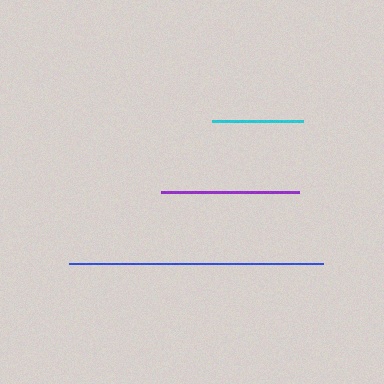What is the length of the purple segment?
The purple segment is approximately 138 pixels long.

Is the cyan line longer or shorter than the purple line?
The purple line is longer than the cyan line.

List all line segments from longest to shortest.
From longest to shortest: blue, purple, cyan.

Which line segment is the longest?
The blue line is the longest at approximately 254 pixels.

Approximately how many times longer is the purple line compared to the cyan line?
The purple line is approximately 1.5 times the length of the cyan line.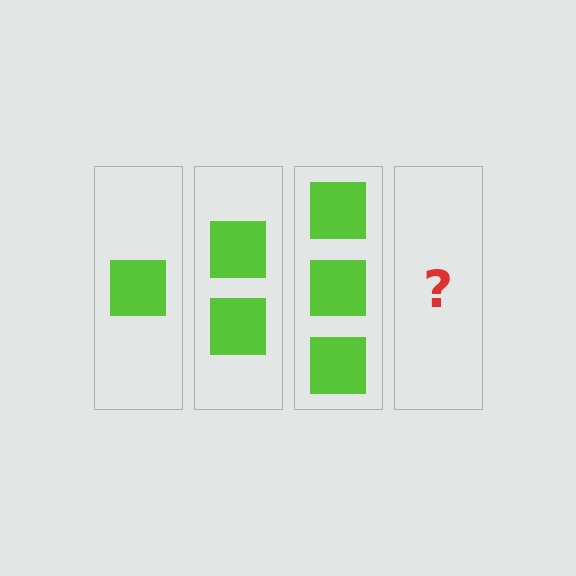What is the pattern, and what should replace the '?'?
The pattern is that each step adds one more square. The '?' should be 4 squares.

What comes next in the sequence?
The next element should be 4 squares.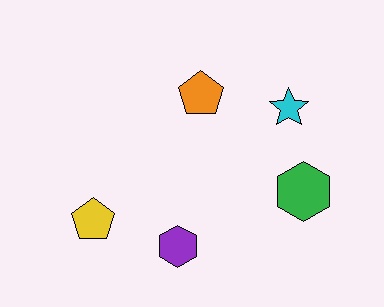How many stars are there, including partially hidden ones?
There is 1 star.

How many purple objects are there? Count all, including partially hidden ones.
There is 1 purple object.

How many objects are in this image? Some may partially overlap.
There are 5 objects.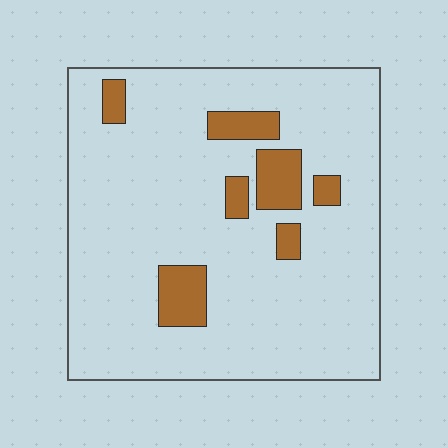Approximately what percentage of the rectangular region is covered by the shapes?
Approximately 10%.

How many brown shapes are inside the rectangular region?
7.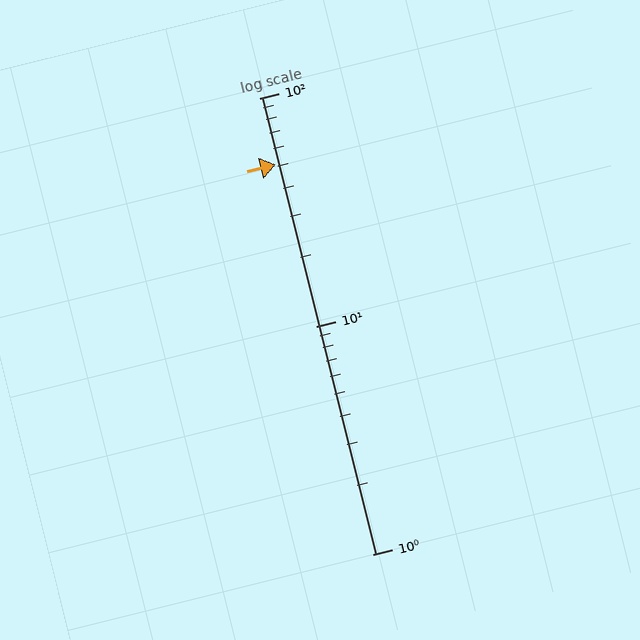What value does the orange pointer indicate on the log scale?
The pointer indicates approximately 51.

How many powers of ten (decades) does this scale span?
The scale spans 2 decades, from 1 to 100.